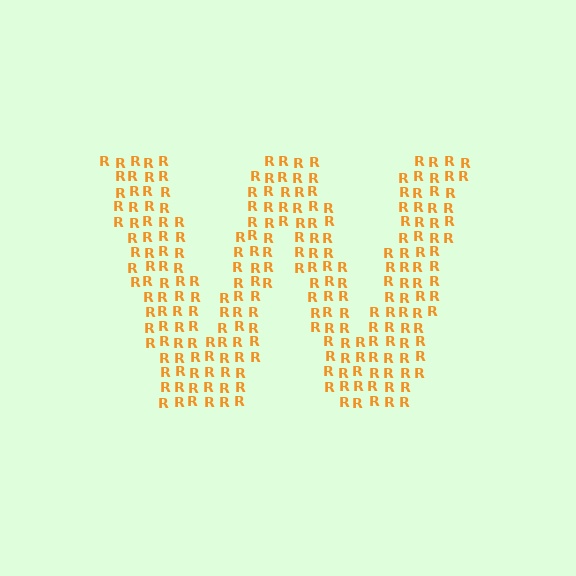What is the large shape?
The large shape is the letter W.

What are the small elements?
The small elements are letter R's.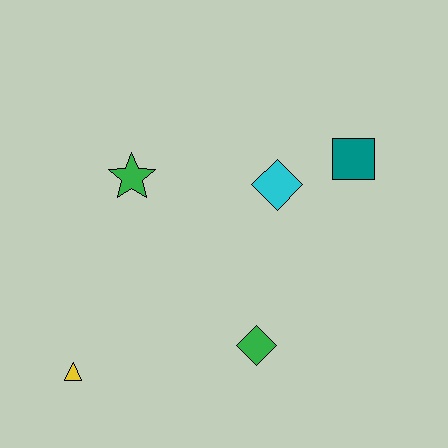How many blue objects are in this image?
There are no blue objects.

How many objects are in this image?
There are 5 objects.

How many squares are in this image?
There is 1 square.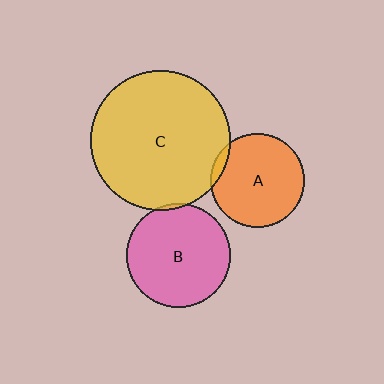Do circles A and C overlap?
Yes.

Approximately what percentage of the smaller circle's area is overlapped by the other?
Approximately 5%.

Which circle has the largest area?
Circle C (yellow).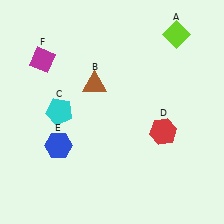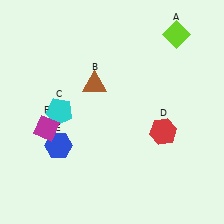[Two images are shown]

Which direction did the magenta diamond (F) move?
The magenta diamond (F) moved down.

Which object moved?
The magenta diamond (F) moved down.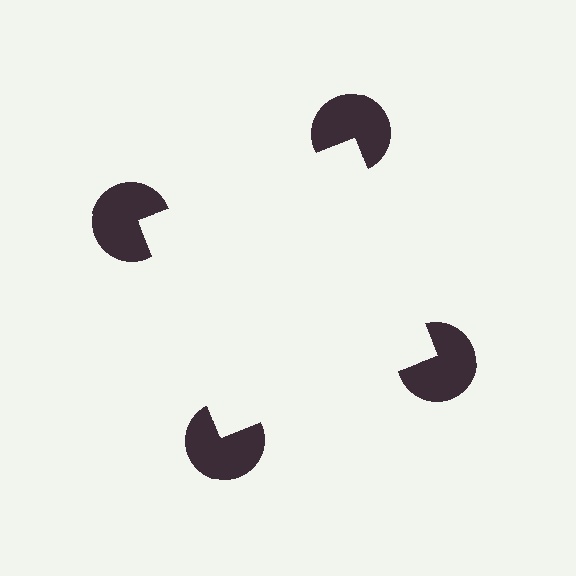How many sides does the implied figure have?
4 sides.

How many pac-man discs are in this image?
There are 4 — one at each vertex of the illusory square.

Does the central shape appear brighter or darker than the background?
It typically appears slightly brighter than the background, even though no actual brightness change is drawn.